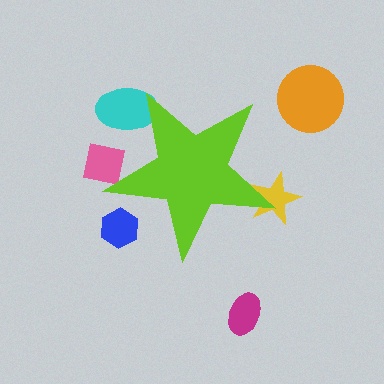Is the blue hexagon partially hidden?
Yes, the blue hexagon is partially hidden behind the lime star.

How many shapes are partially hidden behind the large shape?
4 shapes are partially hidden.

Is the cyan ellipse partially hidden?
Yes, the cyan ellipse is partially hidden behind the lime star.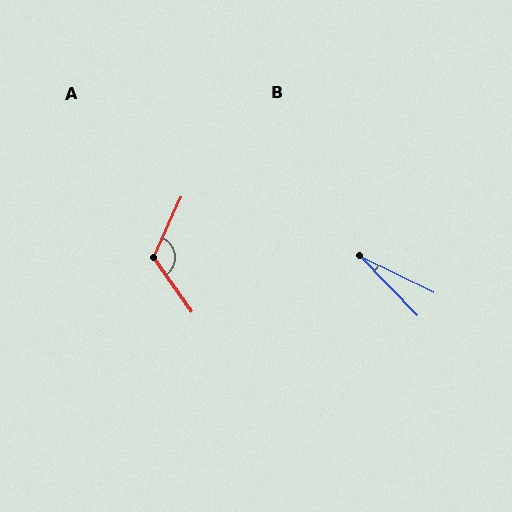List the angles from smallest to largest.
B (19°), A (120°).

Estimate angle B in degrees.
Approximately 19 degrees.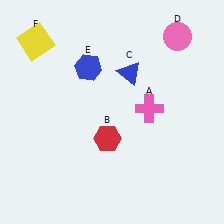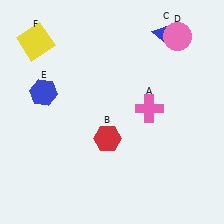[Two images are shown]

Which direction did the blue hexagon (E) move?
The blue hexagon (E) moved left.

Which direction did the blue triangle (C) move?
The blue triangle (C) moved up.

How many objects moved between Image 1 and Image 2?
2 objects moved between the two images.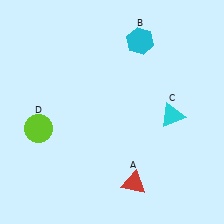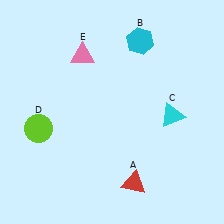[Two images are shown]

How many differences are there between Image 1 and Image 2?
There is 1 difference between the two images.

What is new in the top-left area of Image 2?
A pink triangle (E) was added in the top-left area of Image 2.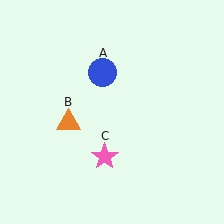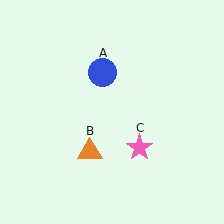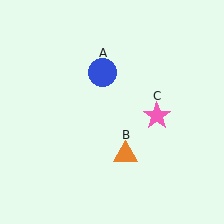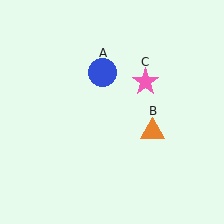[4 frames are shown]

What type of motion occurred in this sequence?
The orange triangle (object B), pink star (object C) rotated counterclockwise around the center of the scene.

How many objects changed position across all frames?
2 objects changed position: orange triangle (object B), pink star (object C).